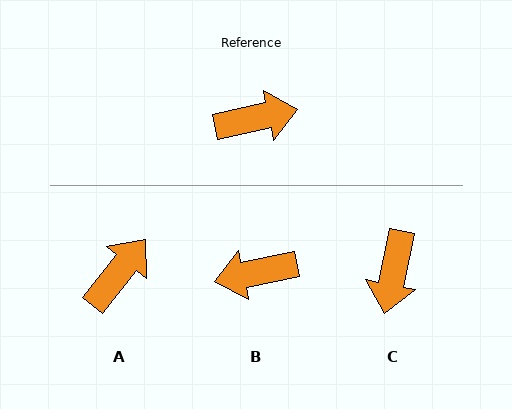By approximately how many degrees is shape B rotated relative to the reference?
Approximately 180 degrees clockwise.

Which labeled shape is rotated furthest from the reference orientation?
B, about 180 degrees away.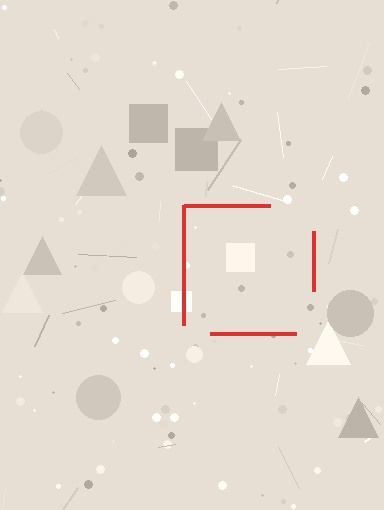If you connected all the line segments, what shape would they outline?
They would outline a square.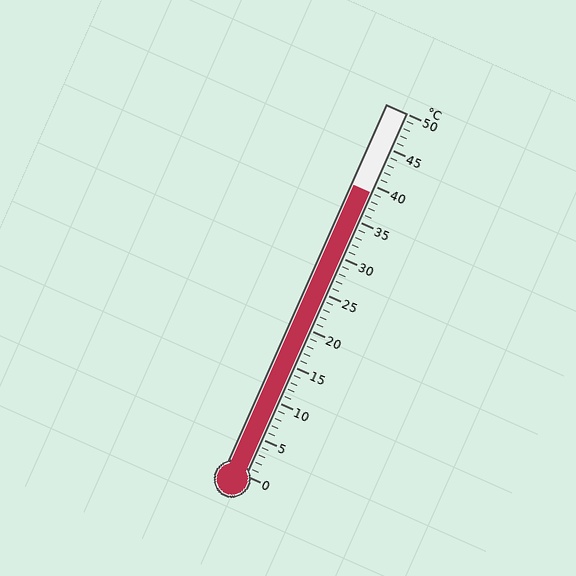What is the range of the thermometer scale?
The thermometer scale ranges from 0°C to 50°C.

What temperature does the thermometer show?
The thermometer shows approximately 39°C.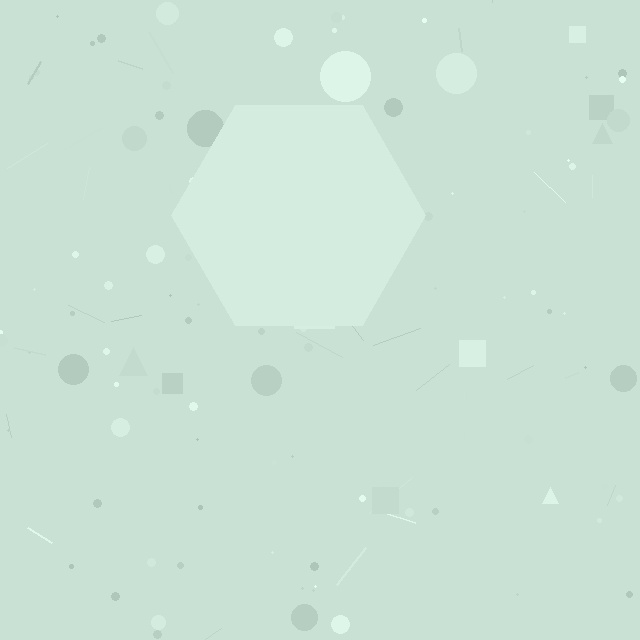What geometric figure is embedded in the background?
A hexagon is embedded in the background.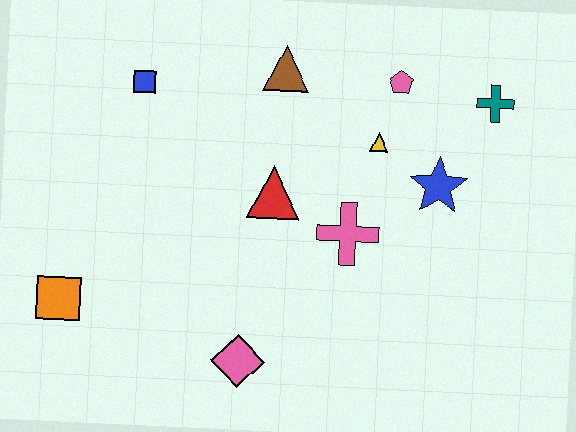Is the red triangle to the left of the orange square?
No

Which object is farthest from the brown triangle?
The orange square is farthest from the brown triangle.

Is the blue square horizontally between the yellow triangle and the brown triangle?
No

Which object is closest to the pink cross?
The red triangle is closest to the pink cross.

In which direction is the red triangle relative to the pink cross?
The red triangle is to the left of the pink cross.